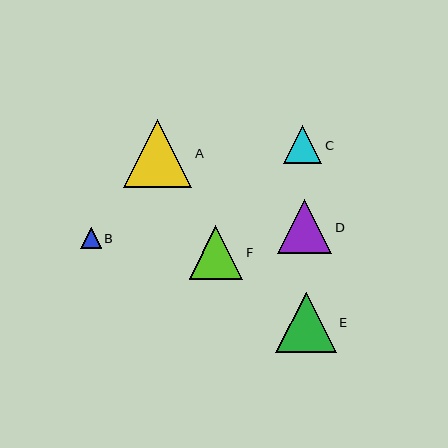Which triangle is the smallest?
Triangle B is the smallest with a size of approximately 21 pixels.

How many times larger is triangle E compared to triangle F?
Triangle E is approximately 1.1 times the size of triangle F.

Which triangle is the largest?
Triangle A is the largest with a size of approximately 69 pixels.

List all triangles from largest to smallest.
From largest to smallest: A, E, D, F, C, B.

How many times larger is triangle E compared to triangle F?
Triangle E is approximately 1.1 times the size of triangle F.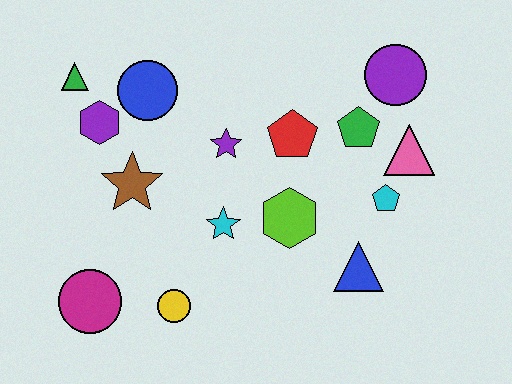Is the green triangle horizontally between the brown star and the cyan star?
No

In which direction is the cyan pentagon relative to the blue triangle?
The cyan pentagon is above the blue triangle.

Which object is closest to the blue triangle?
The cyan pentagon is closest to the blue triangle.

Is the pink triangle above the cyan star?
Yes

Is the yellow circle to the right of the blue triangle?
No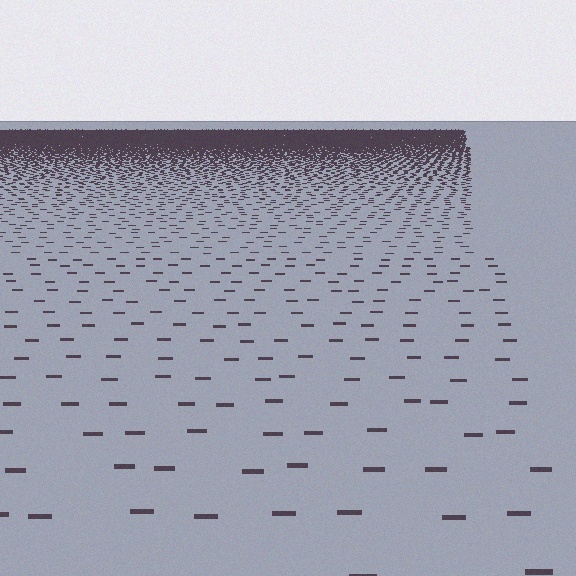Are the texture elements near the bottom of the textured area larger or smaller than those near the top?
Larger. Near the bottom, elements are closer to the viewer and appear at a bigger on-screen size.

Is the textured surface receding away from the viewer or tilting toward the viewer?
The surface is receding away from the viewer. Texture elements get smaller and denser toward the top.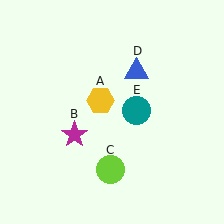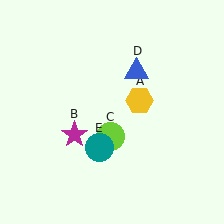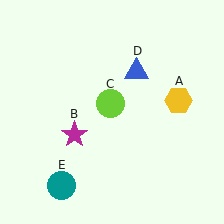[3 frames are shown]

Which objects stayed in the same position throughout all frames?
Magenta star (object B) and blue triangle (object D) remained stationary.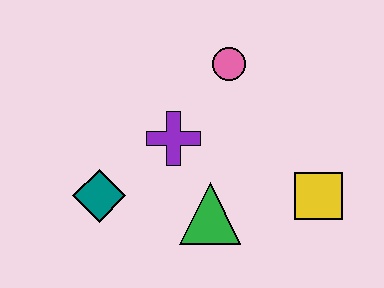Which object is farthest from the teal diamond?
The yellow square is farthest from the teal diamond.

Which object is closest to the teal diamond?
The purple cross is closest to the teal diamond.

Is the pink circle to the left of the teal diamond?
No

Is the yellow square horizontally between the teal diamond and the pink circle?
No